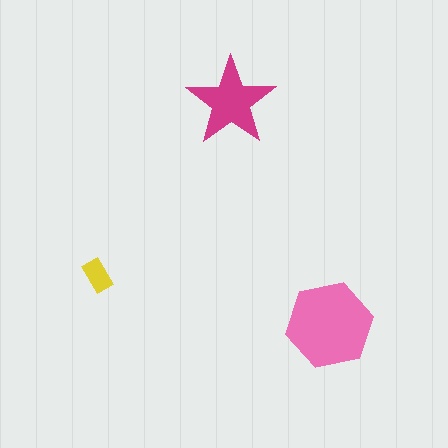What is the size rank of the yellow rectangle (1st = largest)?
3rd.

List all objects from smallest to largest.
The yellow rectangle, the magenta star, the pink hexagon.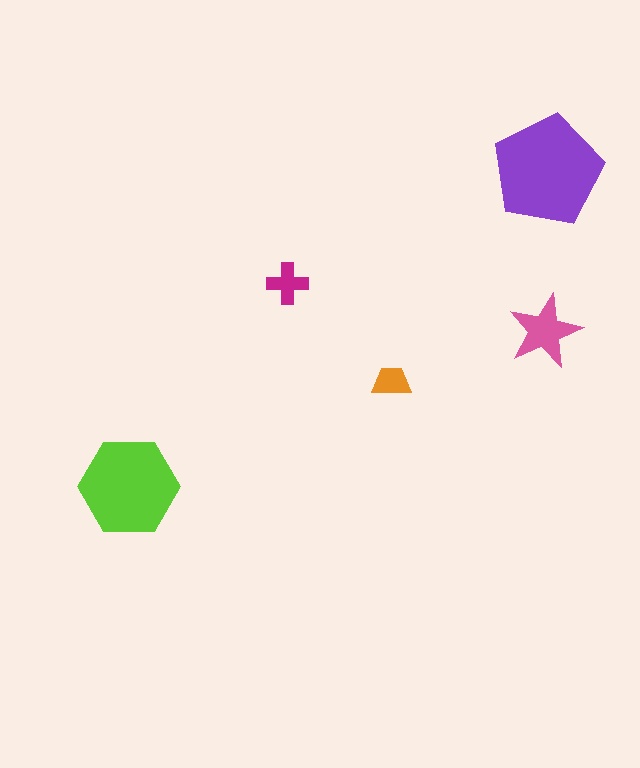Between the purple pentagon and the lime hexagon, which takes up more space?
The purple pentagon.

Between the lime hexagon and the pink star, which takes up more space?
The lime hexagon.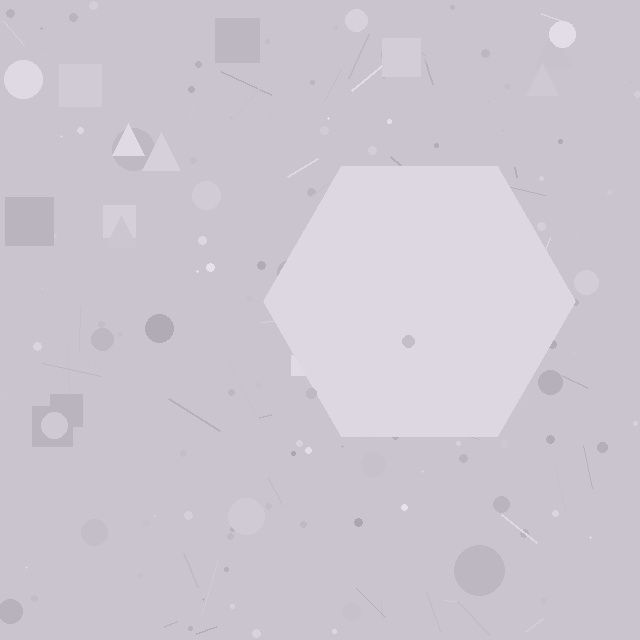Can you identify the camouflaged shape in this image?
The camouflaged shape is a hexagon.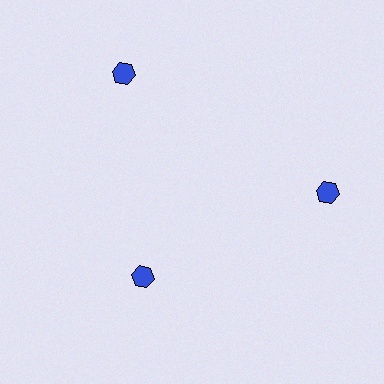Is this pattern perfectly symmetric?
No. The 3 blue hexagons are arranged in a ring, but one element near the 7 o'clock position is pulled inward toward the center, breaking the 3-fold rotational symmetry.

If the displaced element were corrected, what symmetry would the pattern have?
It would have 3-fold rotational symmetry — the pattern would map onto itself every 120 degrees.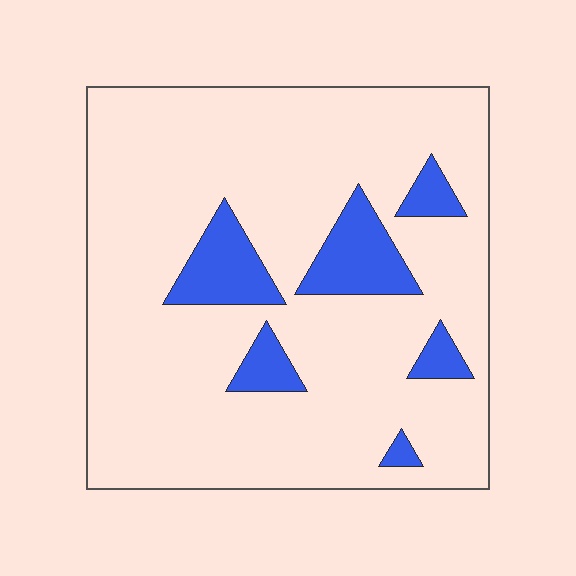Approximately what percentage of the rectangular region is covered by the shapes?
Approximately 15%.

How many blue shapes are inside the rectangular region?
6.